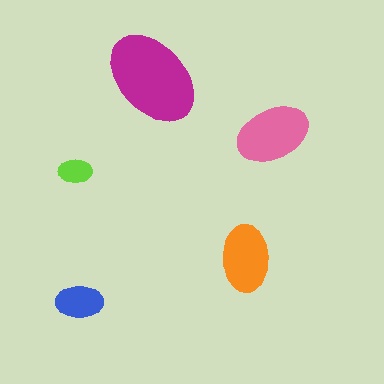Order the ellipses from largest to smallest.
the magenta one, the pink one, the orange one, the blue one, the lime one.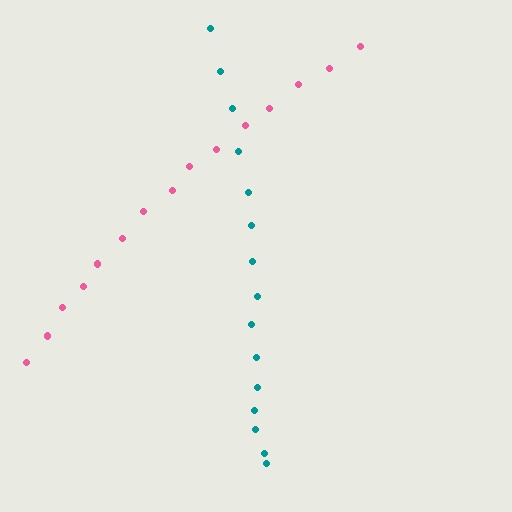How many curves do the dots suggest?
There are 2 distinct paths.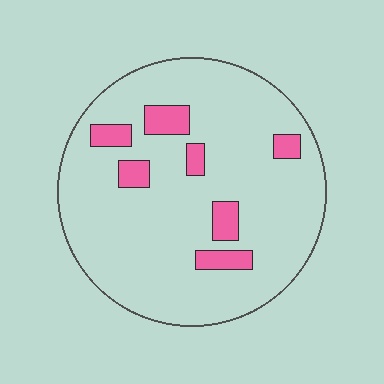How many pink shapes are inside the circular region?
7.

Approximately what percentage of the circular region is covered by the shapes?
Approximately 10%.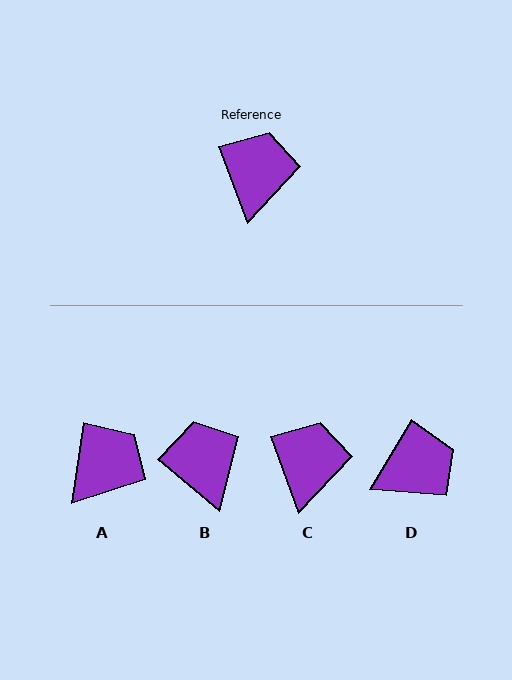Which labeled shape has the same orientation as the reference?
C.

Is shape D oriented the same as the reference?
No, it is off by about 51 degrees.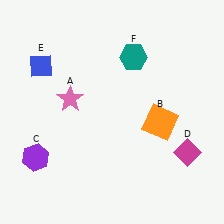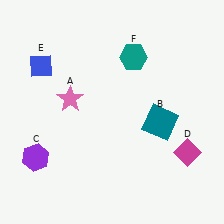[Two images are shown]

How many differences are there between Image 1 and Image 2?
There is 1 difference between the two images.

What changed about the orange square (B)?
In Image 1, B is orange. In Image 2, it changed to teal.